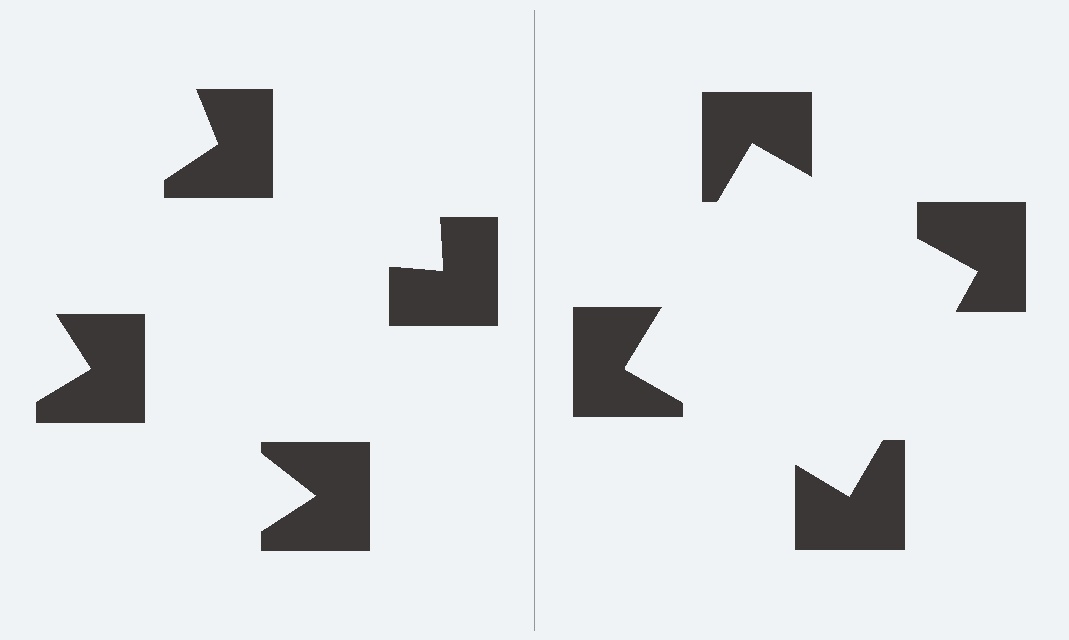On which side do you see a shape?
An illusory square appears on the right side. On the left side the wedge cuts are rotated, so no coherent shape forms.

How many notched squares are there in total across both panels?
8 — 4 on each side.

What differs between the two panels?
The notched squares are positioned identically on both sides; only the wedge orientations differ. On the right they align to a square; on the left they are misaligned.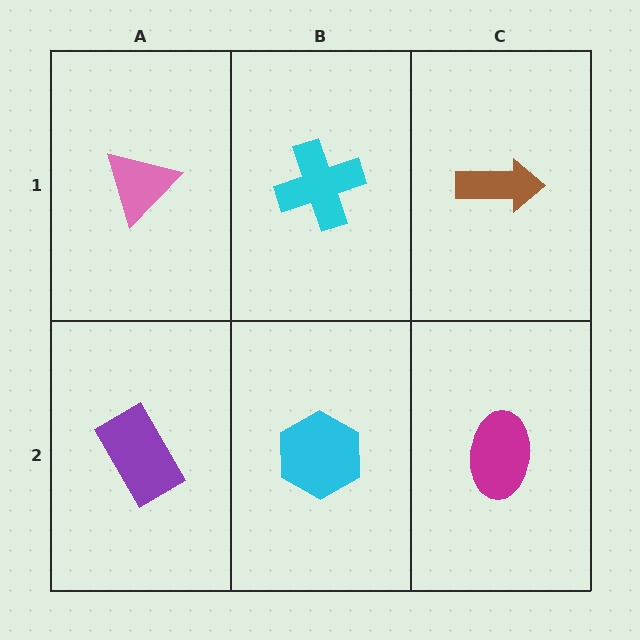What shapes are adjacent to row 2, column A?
A pink triangle (row 1, column A), a cyan hexagon (row 2, column B).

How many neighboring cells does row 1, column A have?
2.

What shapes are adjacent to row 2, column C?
A brown arrow (row 1, column C), a cyan hexagon (row 2, column B).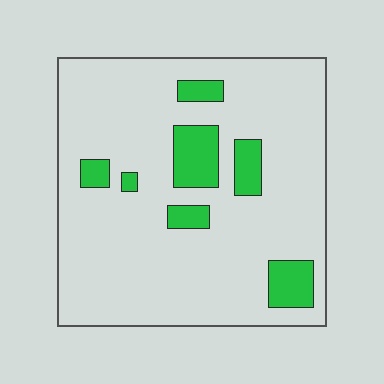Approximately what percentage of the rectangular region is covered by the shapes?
Approximately 15%.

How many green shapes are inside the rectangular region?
7.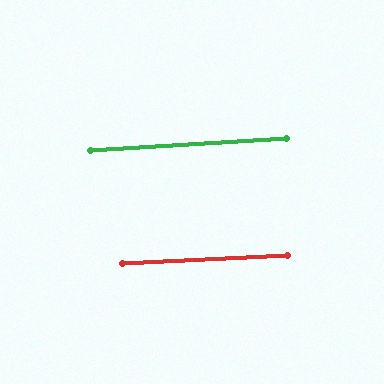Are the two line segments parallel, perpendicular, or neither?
Parallel — their directions differ by only 0.9°.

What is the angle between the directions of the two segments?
Approximately 1 degree.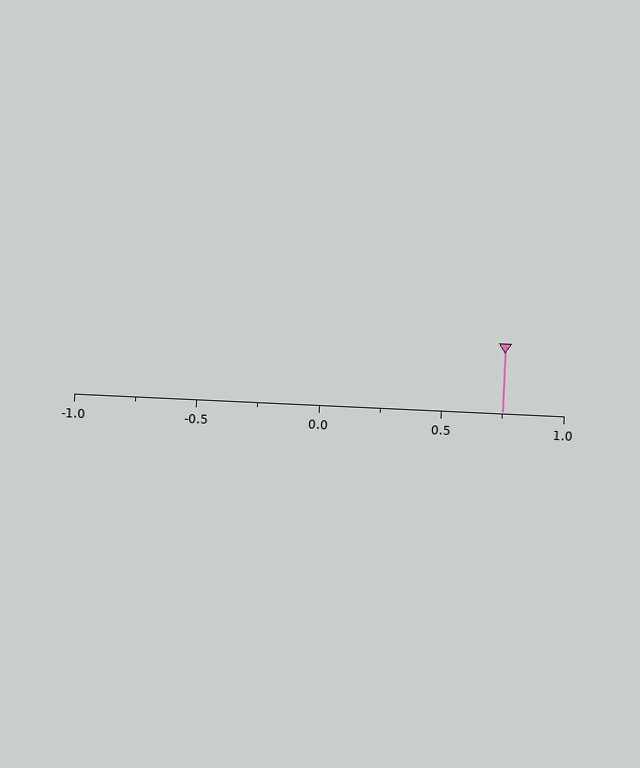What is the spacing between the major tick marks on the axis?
The major ticks are spaced 0.5 apart.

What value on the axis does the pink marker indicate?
The marker indicates approximately 0.75.